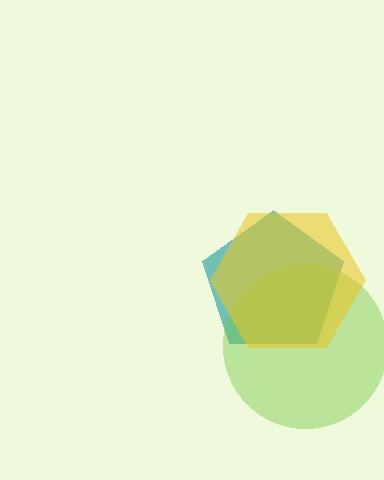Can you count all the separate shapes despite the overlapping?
Yes, there are 3 separate shapes.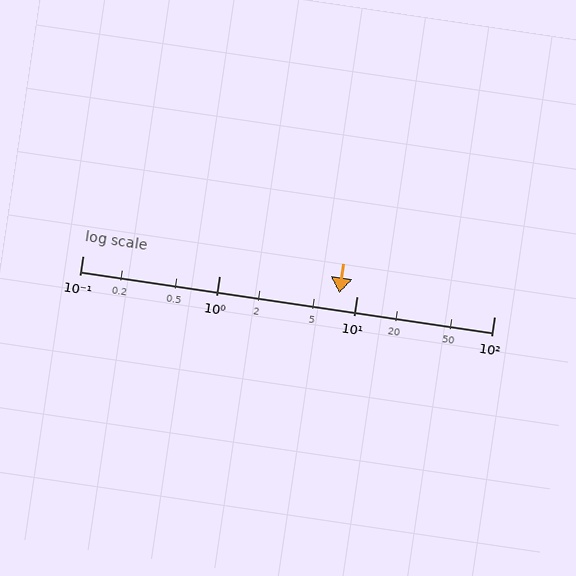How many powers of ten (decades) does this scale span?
The scale spans 3 decades, from 0.1 to 100.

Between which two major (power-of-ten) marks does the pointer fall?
The pointer is between 1 and 10.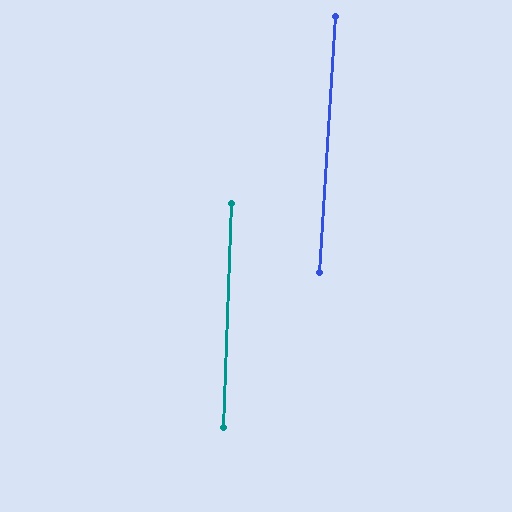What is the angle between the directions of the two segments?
Approximately 1 degree.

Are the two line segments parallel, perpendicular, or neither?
Parallel — their directions differ by only 1.4°.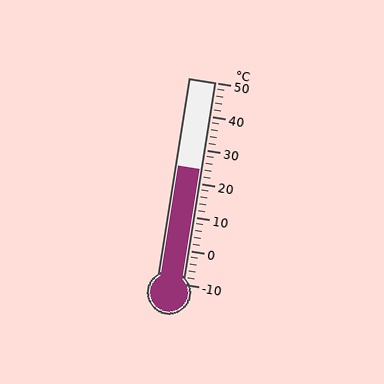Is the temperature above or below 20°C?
The temperature is above 20°C.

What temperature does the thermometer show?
The thermometer shows approximately 24°C.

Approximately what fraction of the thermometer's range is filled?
The thermometer is filled to approximately 55% of its range.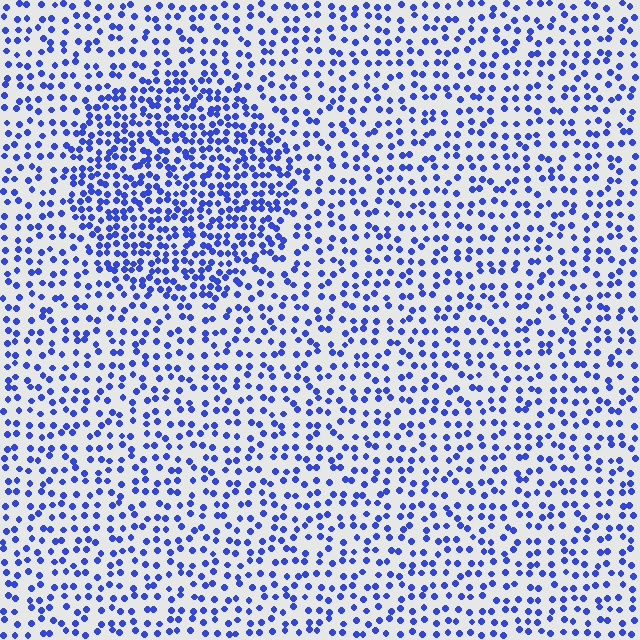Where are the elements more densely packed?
The elements are more densely packed inside the circle boundary.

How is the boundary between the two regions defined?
The boundary is defined by a change in element density (approximately 1.8x ratio). All elements are the same color, size, and shape.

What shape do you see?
I see a circle.